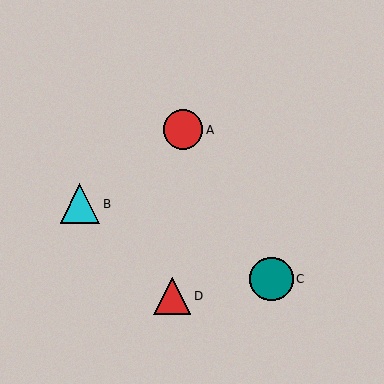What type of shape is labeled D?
Shape D is a red triangle.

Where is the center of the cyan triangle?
The center of the cyan triangle is at (80, 204).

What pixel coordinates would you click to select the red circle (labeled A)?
Click at (183, 130) to select the red circle A.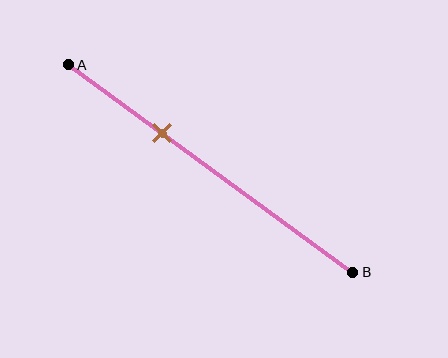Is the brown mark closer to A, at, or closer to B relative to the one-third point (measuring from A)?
The brown mark is approximately at the one-third point of segment AB.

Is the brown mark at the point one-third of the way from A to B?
Yes, the mark is approximately at the one-third point.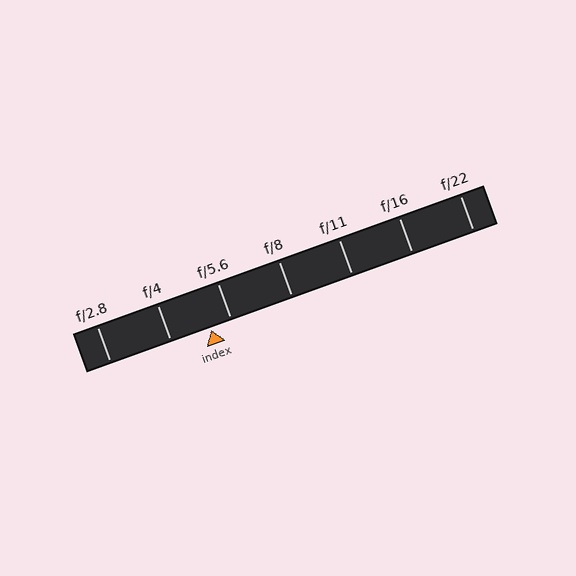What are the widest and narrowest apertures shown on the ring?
The widest aperture shown is f/2.8 and the narrowest is f/22.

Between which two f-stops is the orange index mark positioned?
The index mark is between f/4 and f/5.6.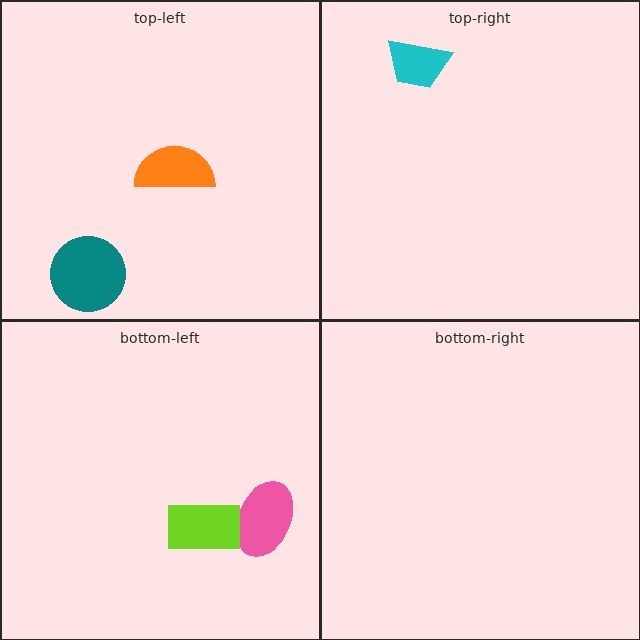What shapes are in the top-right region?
The cyan trapezoid.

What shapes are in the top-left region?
The teal circle, the orange semicircle.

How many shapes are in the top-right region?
1.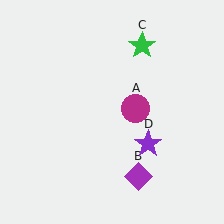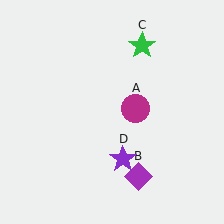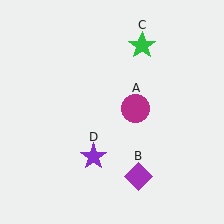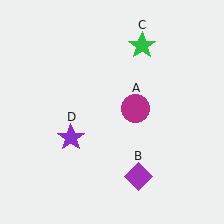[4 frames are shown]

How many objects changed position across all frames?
1 object changed position: purple star (object D).